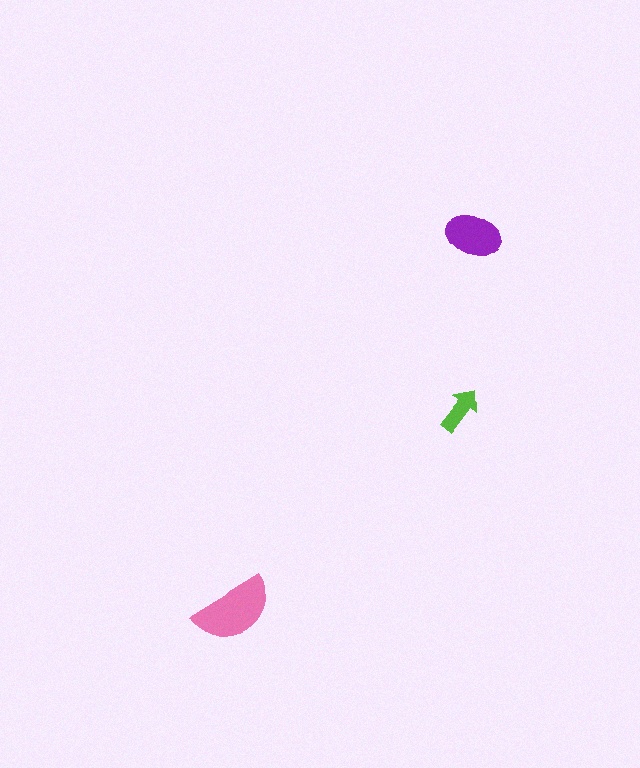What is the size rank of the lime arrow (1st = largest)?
3rd.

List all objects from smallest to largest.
The lime arrow, the purple ellipse, the pink semicircle.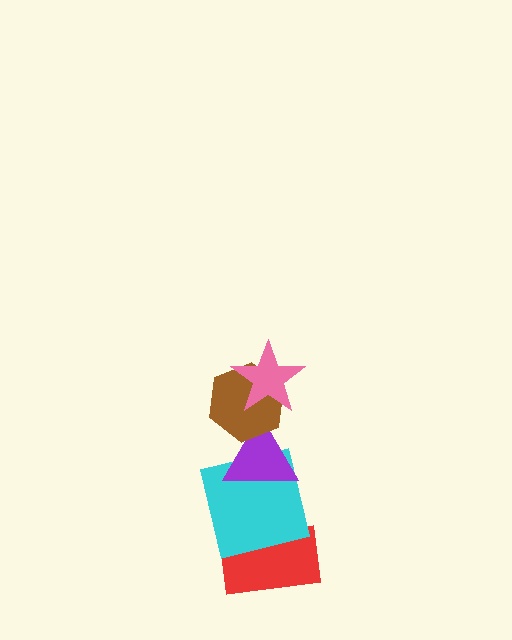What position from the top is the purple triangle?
The purple triangle is 3rd from the top.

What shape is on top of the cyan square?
The purple triangle is on top of the cyan square.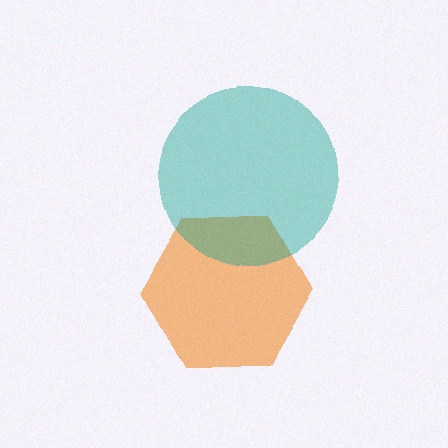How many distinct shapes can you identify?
There are 2 distinct shapes: an orange hexagon, a teal circle.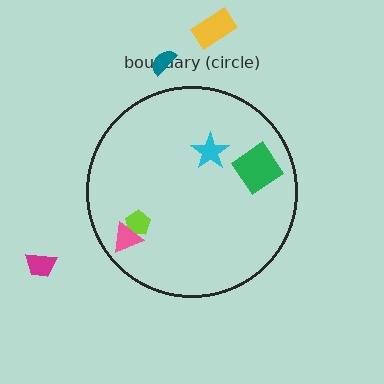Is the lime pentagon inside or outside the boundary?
Inside.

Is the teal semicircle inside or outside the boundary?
Outside.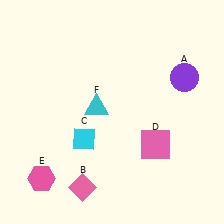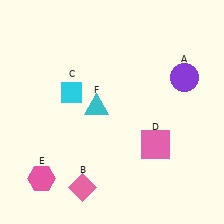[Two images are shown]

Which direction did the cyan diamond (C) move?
The cyan diamond (C) moved up.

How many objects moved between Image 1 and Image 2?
1 object moved between the two images.